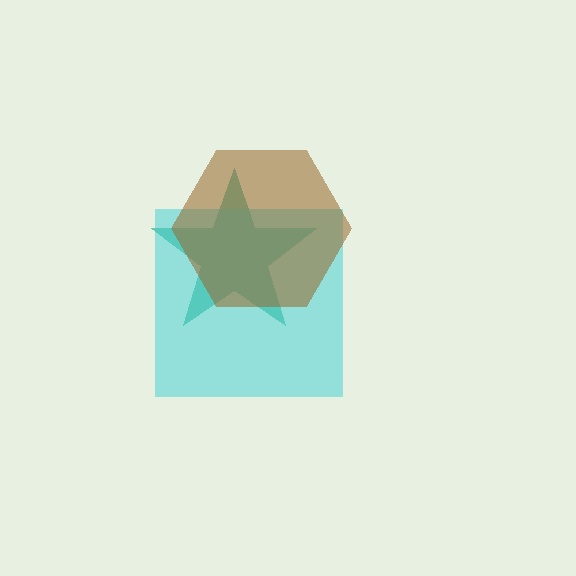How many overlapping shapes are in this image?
There are 3 overlapping shapes in the image.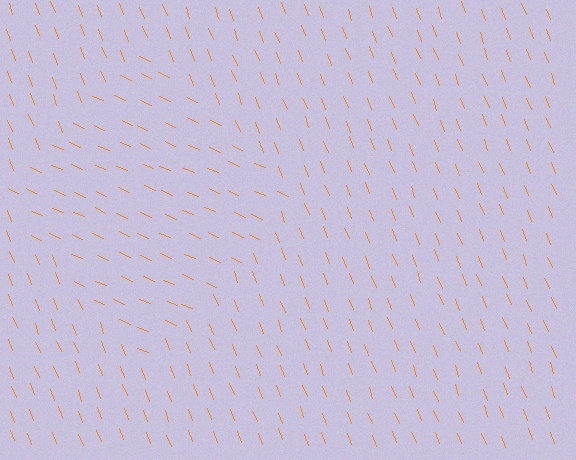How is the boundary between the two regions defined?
The boundary is defined purely by a change in line orientation (approximately 45 degrees difference). All lines are the same color and thickness.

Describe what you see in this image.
The image is filled with small orange line segments. A diamond region in the image has lines oriented differently from the surrounding lines, creating a visible texture boundary.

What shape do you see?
I see a diamond.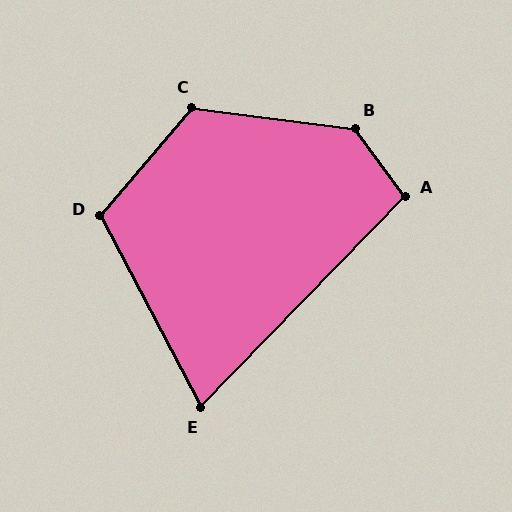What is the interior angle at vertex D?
Approximately 112 degrees (obtuse).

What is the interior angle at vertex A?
Approximately 99 degrees (obtuse).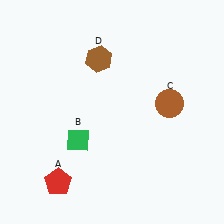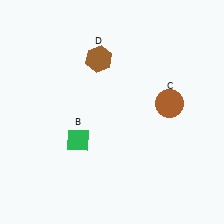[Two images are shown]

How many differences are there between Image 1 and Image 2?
There is 1 difference between the two images.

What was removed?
The red pentagon (A) was removed in Image 2.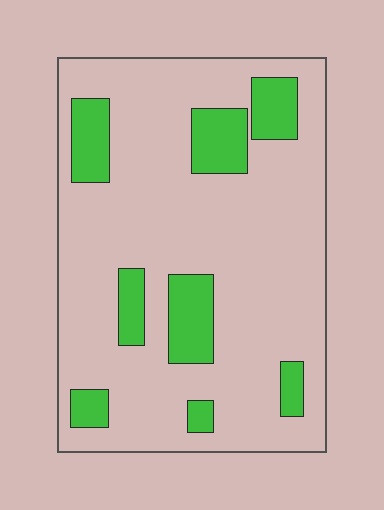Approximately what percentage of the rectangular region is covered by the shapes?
Approximately 20%.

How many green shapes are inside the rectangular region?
8.